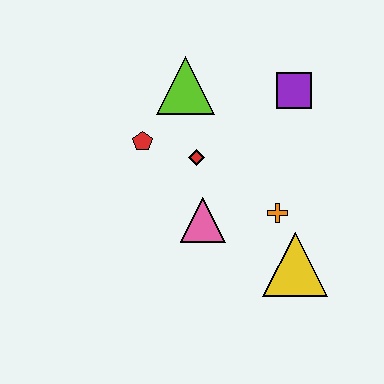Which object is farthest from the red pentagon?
The yellow triangle is farthest from the red pentagon.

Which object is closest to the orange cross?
The yellow triangle is closest to the orange cross.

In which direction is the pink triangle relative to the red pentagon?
The pink triangle is below the red pentagon.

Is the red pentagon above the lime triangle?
No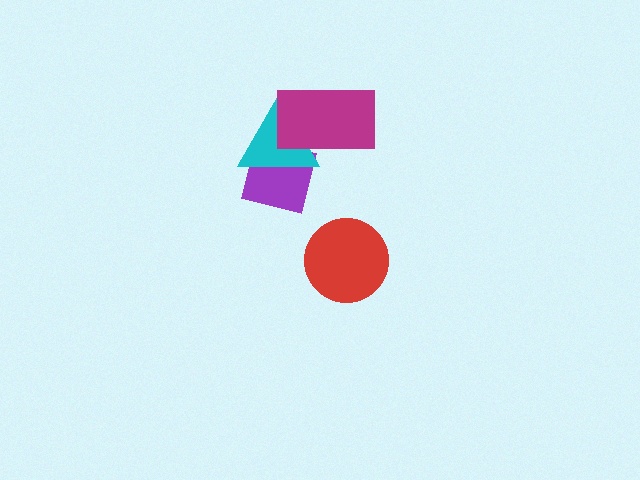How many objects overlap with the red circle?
0 objects overlap with the red circle.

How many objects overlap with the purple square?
1 object overlaps with the purple square.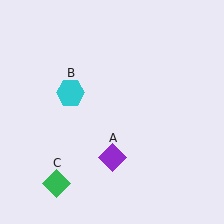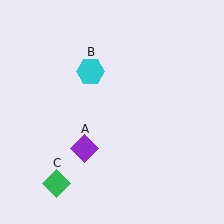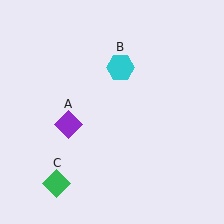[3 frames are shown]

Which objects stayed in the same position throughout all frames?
Green diamond (object C) remained stationary.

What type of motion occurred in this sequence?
The purple diamond (object A), cyan hexagon (object B) rotated clockwise around the center of the scene.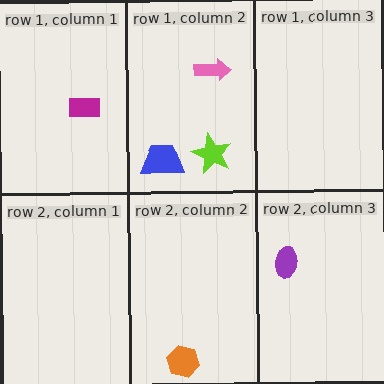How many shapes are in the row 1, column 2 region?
3.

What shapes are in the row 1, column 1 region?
The magenta rectangle.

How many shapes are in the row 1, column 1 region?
1.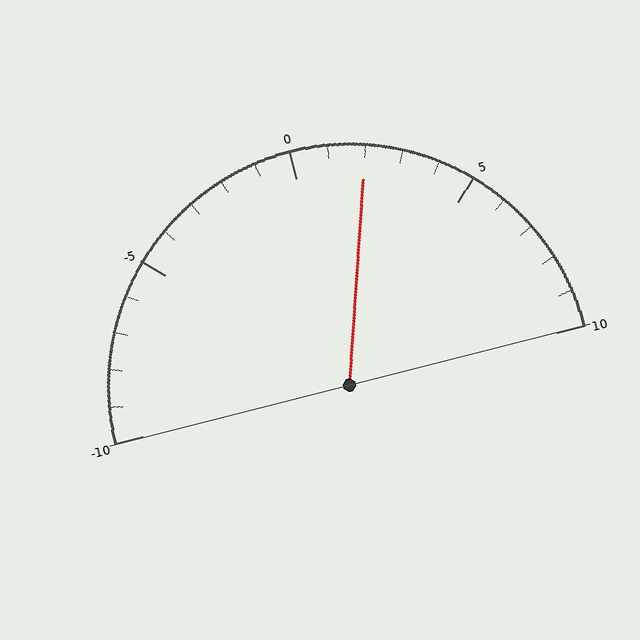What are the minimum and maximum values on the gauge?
The gauge ranges from -10 to 10.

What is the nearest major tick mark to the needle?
The nearest major tick mark is 0.